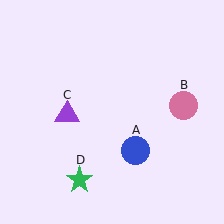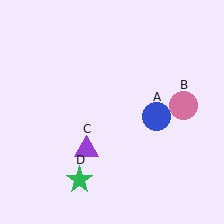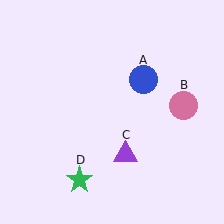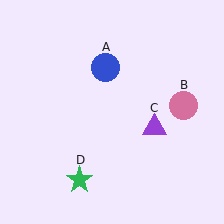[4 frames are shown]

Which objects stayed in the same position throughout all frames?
Pink circle (object B) and green star (object D) remained stationary.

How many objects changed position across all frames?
2 objects changed position: blue circle (object A), purple triangle (object C).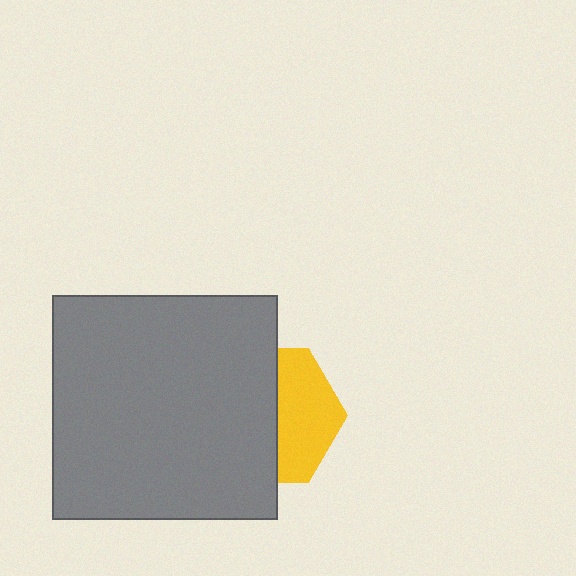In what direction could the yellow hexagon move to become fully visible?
The yellow hexagon could move right. That would shift it out from behind the gray square entirely.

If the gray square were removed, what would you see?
You would see the complete yellow hexagon.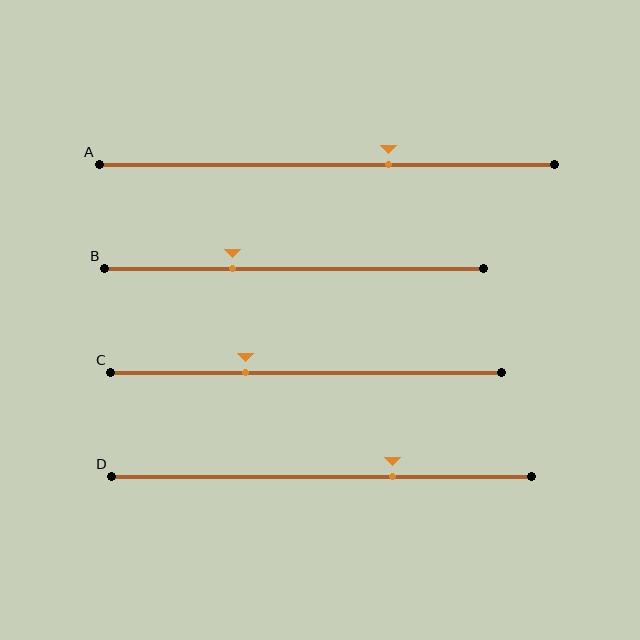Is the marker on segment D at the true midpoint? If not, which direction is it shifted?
No, the marker on segment D is shifted to the right by about 17% of the segment length.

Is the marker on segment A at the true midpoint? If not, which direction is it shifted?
No, the marker on segment A is shifted to the right by about 14% of the segment length.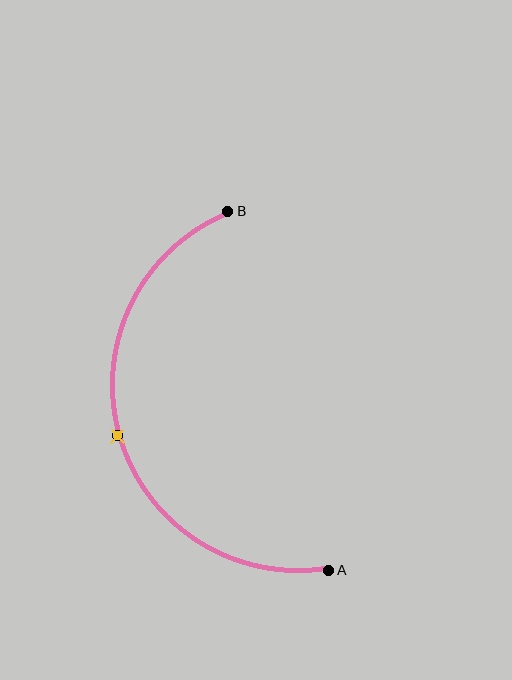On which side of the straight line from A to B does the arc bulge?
The arc bulges to the left of the straight line connecting A and B.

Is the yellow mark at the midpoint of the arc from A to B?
Yes. The yellow mark lies on the arc at equal arc-length from both A and B — it is the arc midpoint.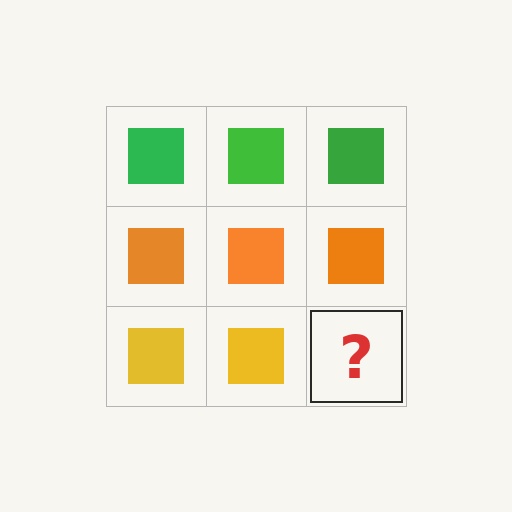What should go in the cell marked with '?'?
The missing cell should contain a yellow square.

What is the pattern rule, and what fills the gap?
The rule is that each row has a consistent color. The gap should be filled with a yellow square.